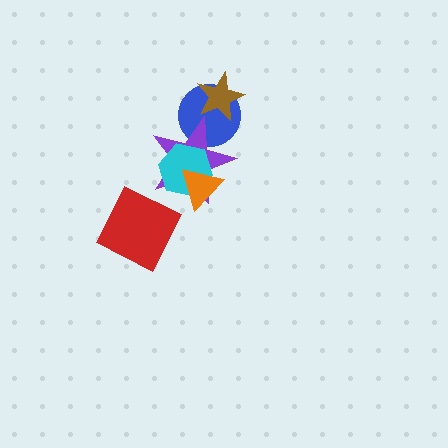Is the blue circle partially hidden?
Yes, it is partially covered by another shape.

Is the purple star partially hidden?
Yes, it is partially covered by another shape.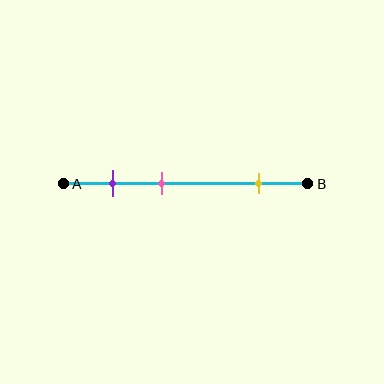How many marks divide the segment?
There are 3 marks dividing the segment.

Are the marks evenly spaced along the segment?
No, the marks are not evenly spaced.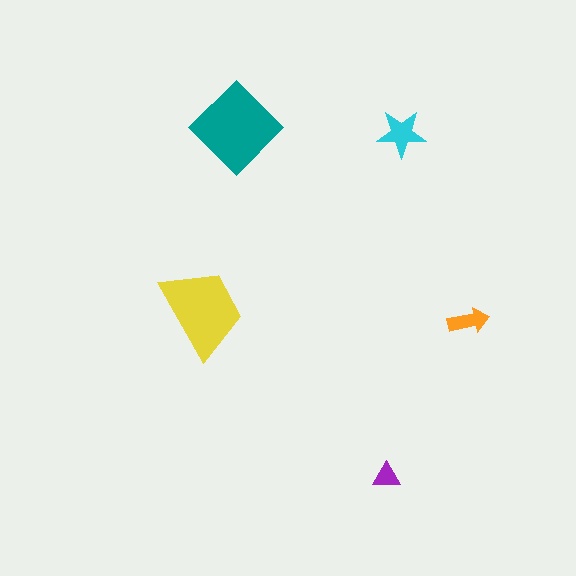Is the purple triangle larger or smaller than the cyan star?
Smaller.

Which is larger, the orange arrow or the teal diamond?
The teal diamond.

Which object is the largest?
The teal diamond.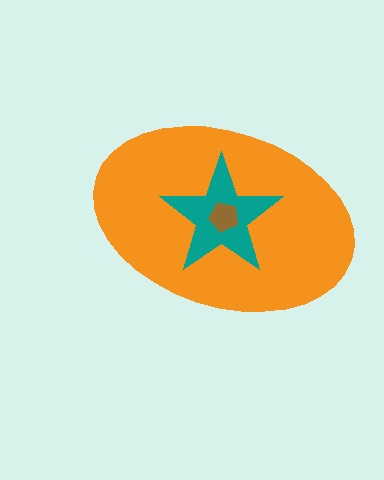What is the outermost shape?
The orange ellipse.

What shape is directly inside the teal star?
The brown pentagon.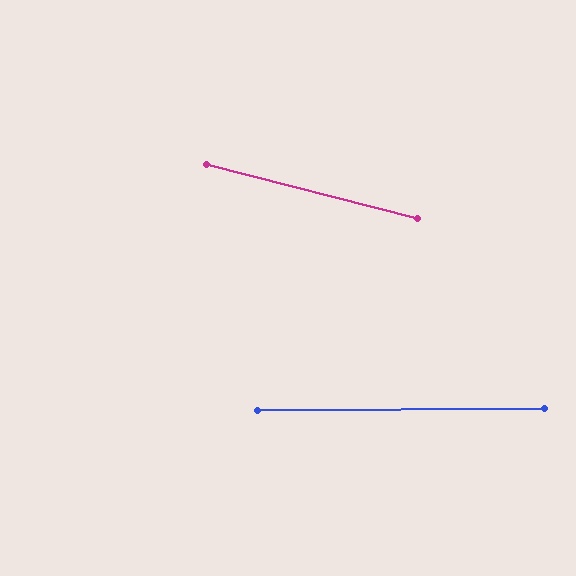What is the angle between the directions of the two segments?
Approximately 15 degrees.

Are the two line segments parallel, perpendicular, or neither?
Neither parallel nor perpendicular — they differ by about 15°.